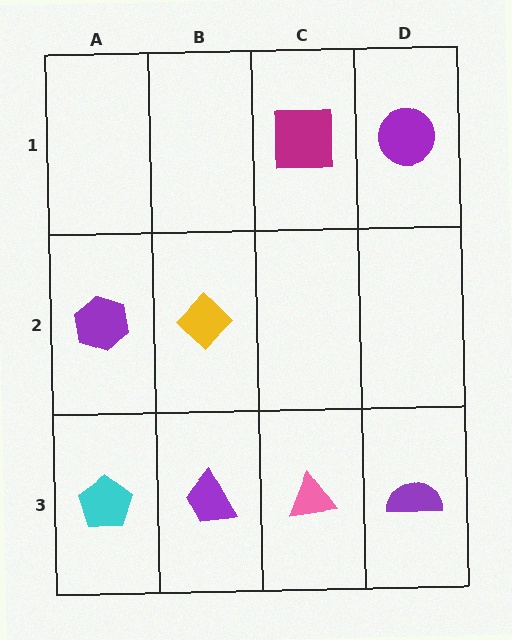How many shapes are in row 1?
2 shapes.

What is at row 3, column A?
A cyan pentagon.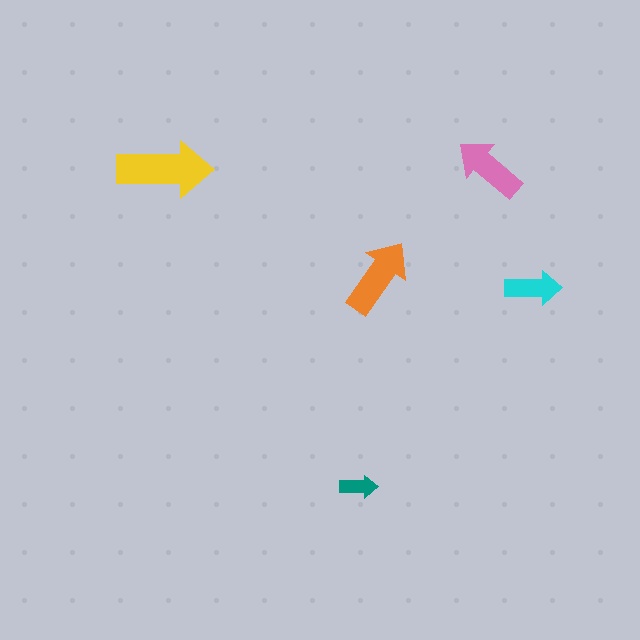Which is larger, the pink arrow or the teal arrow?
The pink one.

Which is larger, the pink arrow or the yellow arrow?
The yellow one.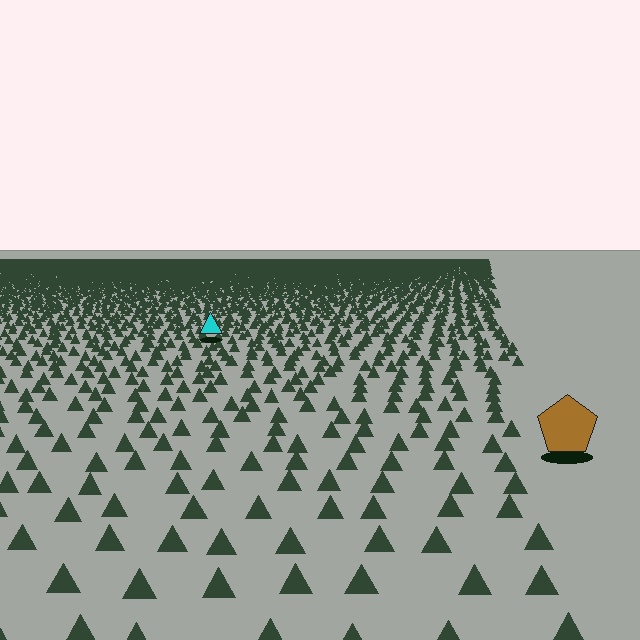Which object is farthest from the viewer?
The cyan triangle is farthest from the viewer. It appears smaller and the ground texture around it is denser.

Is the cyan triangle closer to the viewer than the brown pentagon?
No. The brown pentagon is closer — you can tell from the texture gradient: the ground texture is coarser near it.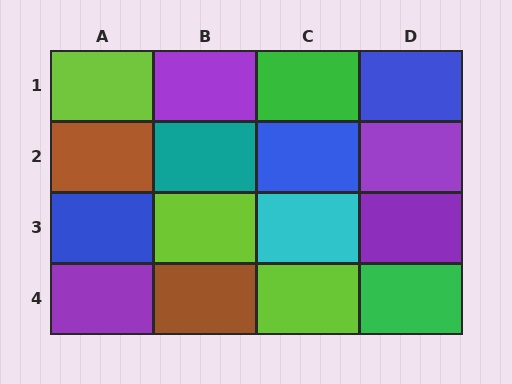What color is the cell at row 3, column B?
Lime.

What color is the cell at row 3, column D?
Purple.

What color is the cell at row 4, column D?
Green.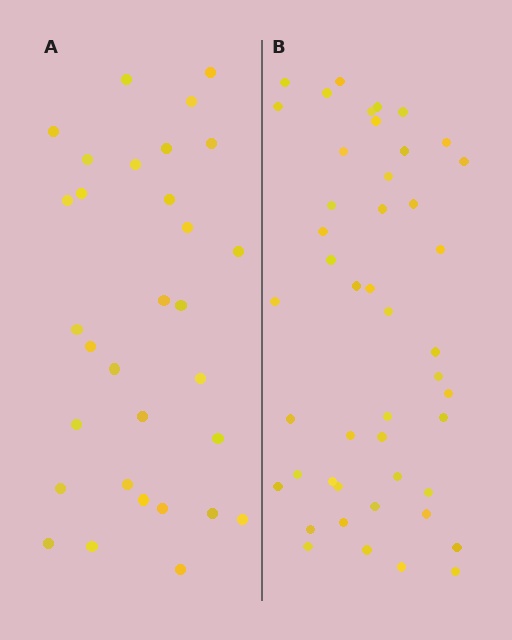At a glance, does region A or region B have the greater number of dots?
Region B (the right region) has more dots.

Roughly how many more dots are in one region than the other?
Region B has approximately 15 more dots than region A.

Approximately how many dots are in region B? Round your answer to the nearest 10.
About 50 dots. (The exact count is 46, which rounds to 50.)